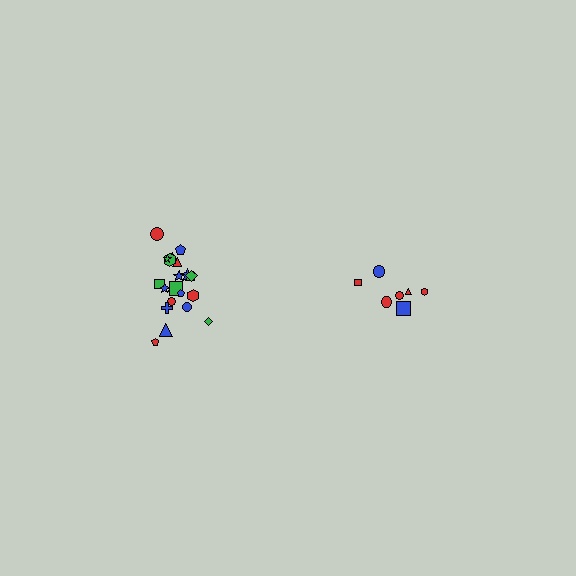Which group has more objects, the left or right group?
The left group.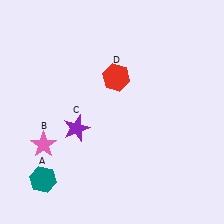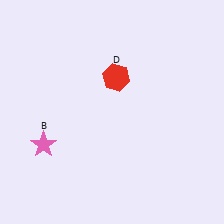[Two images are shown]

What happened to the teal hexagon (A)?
The teal hexagon (A) was removed in Image 2. It was in the bottom-left area of Image 1.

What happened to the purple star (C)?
The purple star (C) was removed in Image 2. It was in the bottom-left area of Image 1.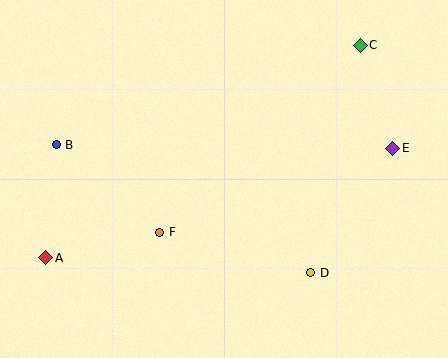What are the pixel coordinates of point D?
Point D is at (310, 273).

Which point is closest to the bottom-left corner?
Point A is closest to the bottom-left corner.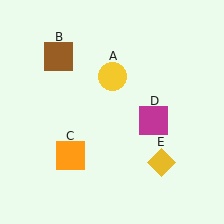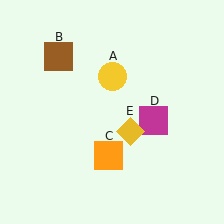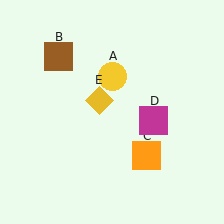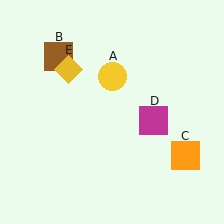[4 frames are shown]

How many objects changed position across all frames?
2 objects changed position: orange square (object C), yellow diamond (object E).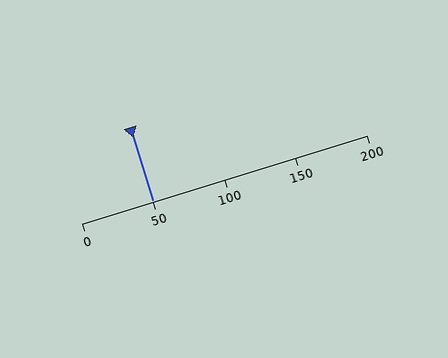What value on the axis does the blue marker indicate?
The marker indicates approximately 50.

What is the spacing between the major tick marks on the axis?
The major ticks are spaced 50 apart.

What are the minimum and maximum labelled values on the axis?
The axis runs from 0 to 200.